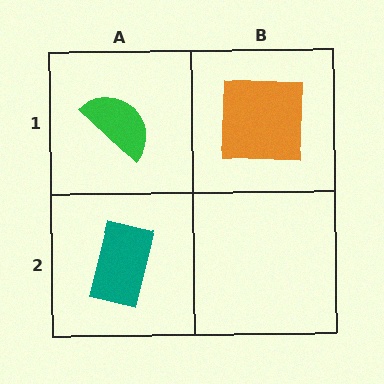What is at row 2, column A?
A teal rectangle.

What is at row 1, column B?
An orange square.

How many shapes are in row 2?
1 shape.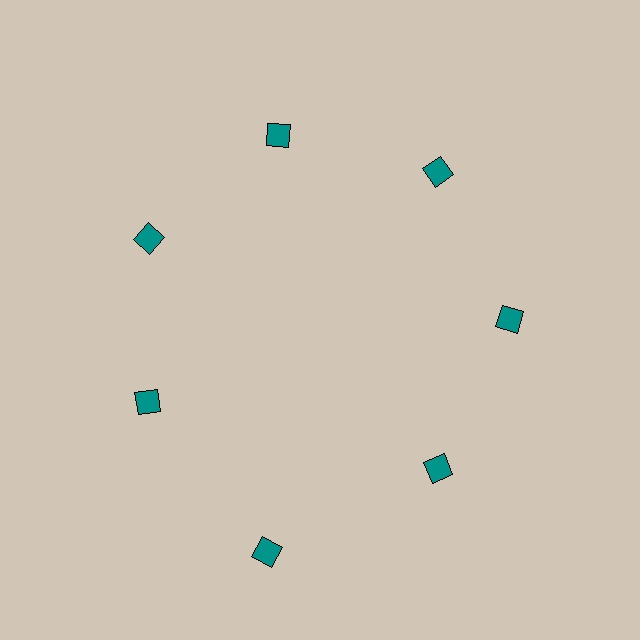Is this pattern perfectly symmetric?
No. The 7 teal diamonds are arranged in a ring, but one element near the 6 o'clock position is pushed outward from the center, breaking the 7-fold rotational symmetry.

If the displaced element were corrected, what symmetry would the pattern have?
It would have 7-fold rotational symmetry — the pattern would map onto itself every 51 degrees.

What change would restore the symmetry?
The symmetry would be restored by moving it inward, back onto the ring so that all 7 diamonds sit at equal angles and equal distance from the center.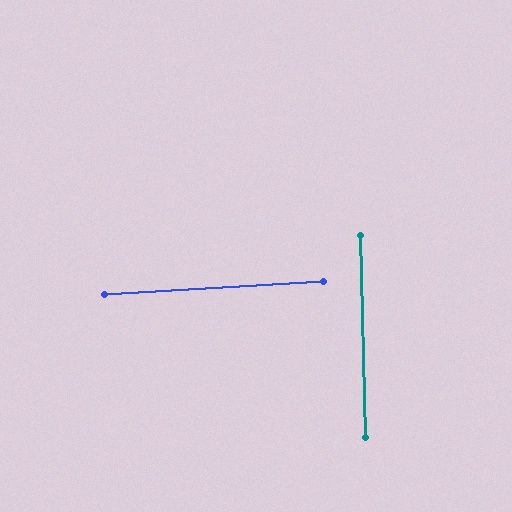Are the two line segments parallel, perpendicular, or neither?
Perpendicular — they meet at approximately 88°.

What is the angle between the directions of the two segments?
Approximately 88 degrees.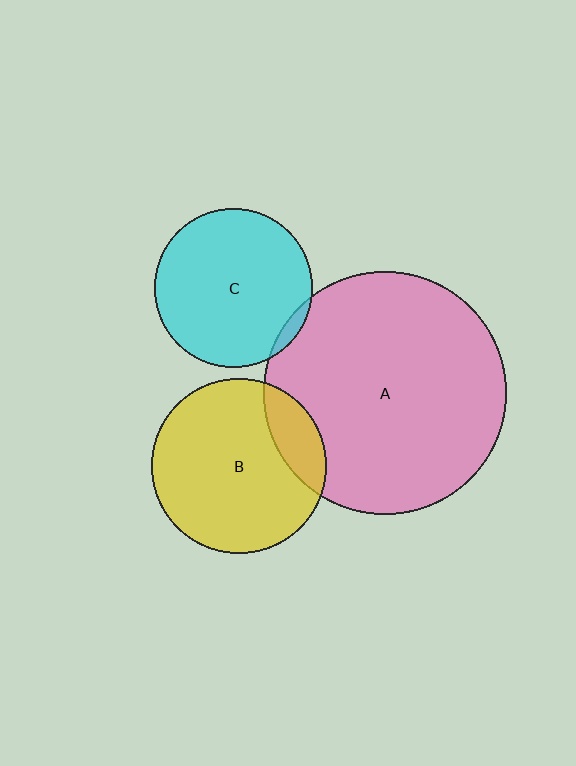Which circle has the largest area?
Circle A (pink).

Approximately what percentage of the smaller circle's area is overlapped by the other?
Approximately 5%.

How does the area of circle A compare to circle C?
Approximately 2.3 times.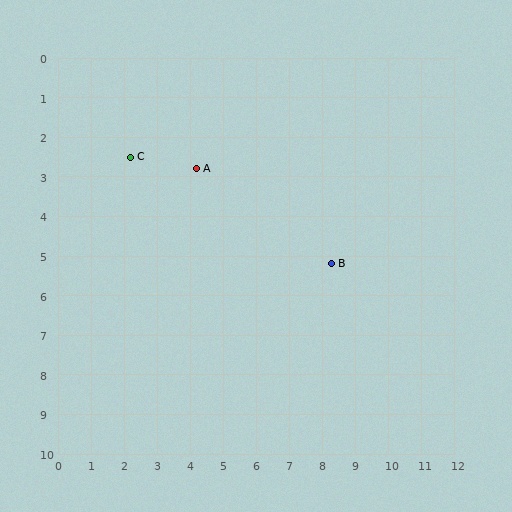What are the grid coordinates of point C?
Point C is at approximately (2.2, 2.5).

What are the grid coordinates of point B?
Point B is at approximately (8.3, 5.2).